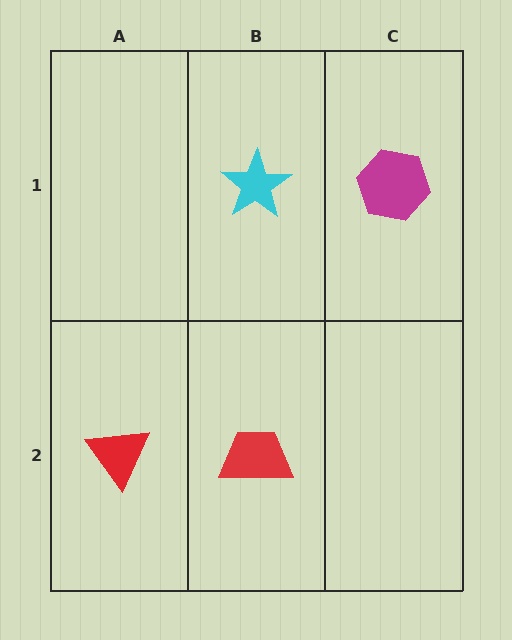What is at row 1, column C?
A magenta hexagon.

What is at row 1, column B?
A cyan star.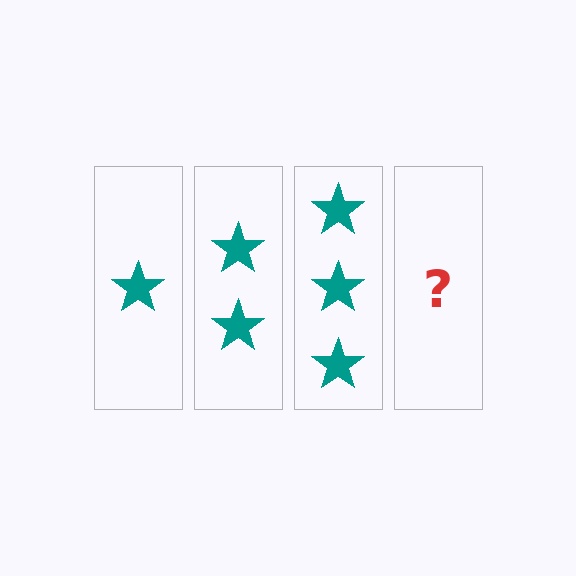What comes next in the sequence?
The next element should be 4 stars.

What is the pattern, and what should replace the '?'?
The pattern is that each step adds one more star. The '?' should be 4 stars.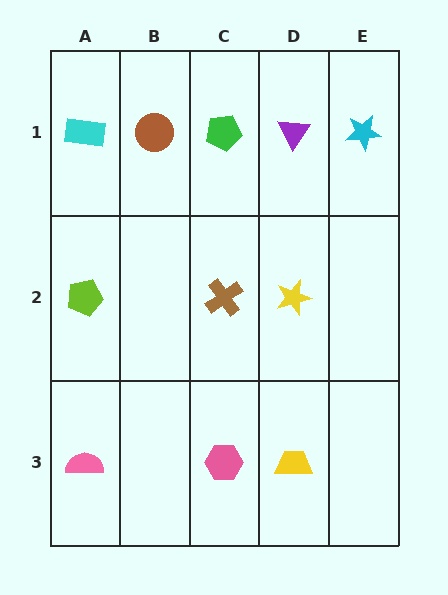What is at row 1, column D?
A purple triangle.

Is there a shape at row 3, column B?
No, that cell is empty.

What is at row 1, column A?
A cyan rectangle.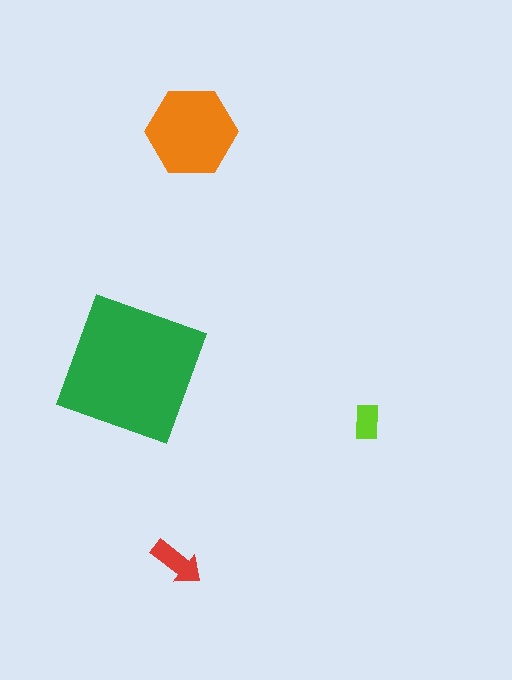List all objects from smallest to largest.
The lime rectangle, the red arrow, the orange hexagon, the green square.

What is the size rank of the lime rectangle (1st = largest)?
4th.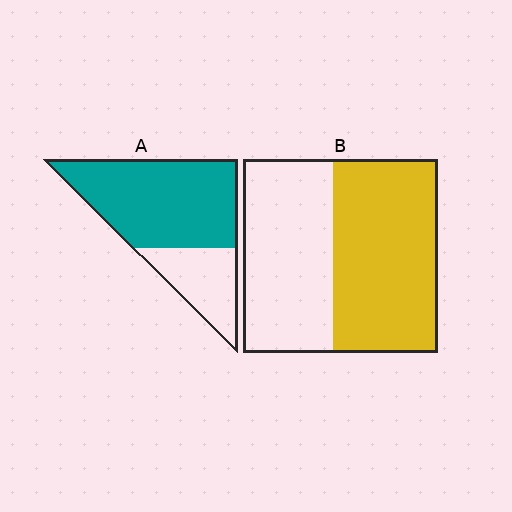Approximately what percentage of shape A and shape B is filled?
A is approximately 70% and B is approximately 55%.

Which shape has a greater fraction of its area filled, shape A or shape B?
Shape A.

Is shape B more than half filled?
Roughly half.